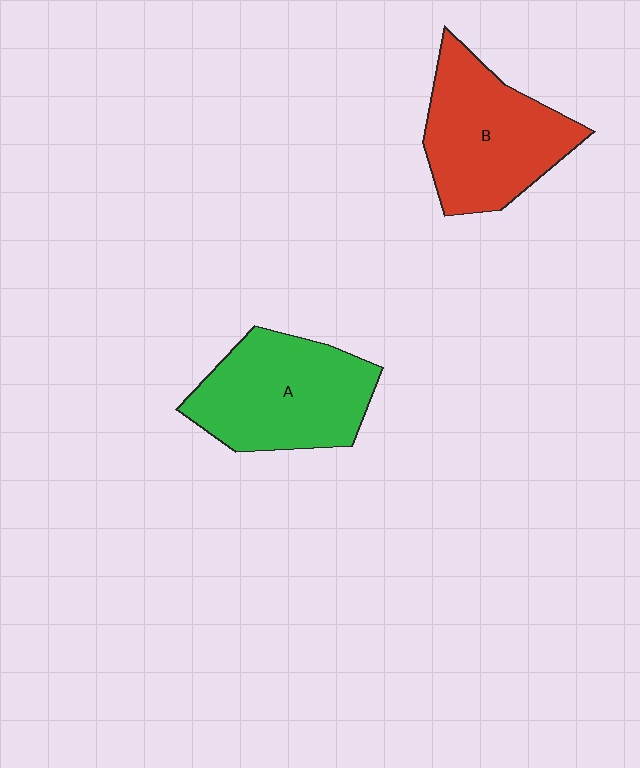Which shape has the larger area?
Shape A (green).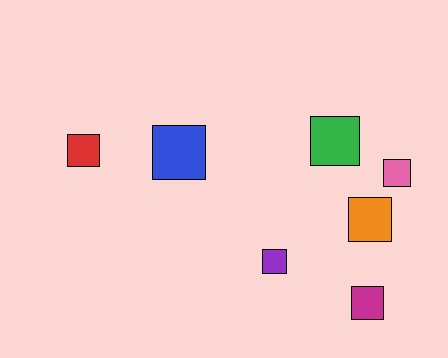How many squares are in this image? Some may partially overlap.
There are 7 squares.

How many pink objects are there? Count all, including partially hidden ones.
There is 1 pink object.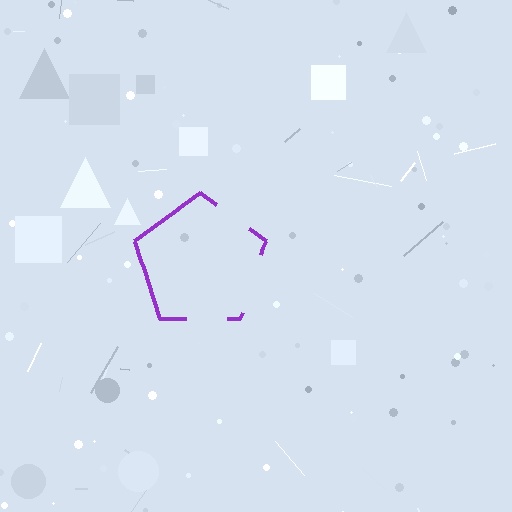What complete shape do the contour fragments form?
The contour fragments form a pentagon.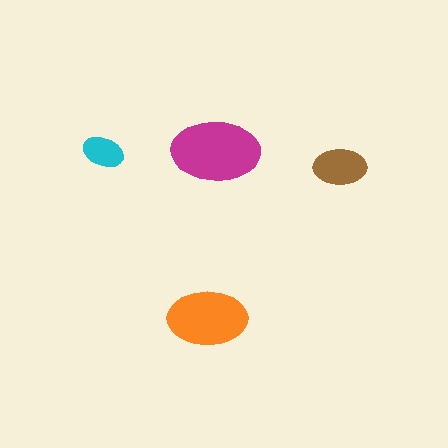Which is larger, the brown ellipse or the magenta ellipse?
The magenta one.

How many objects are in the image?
There are 4 objects in the image.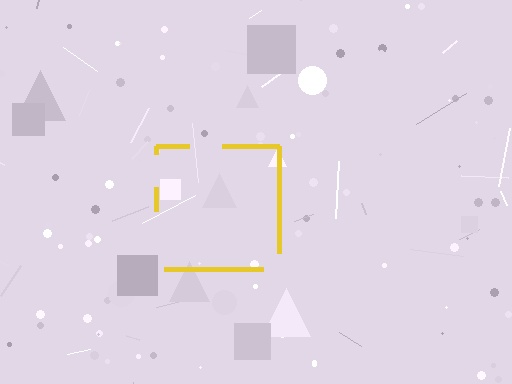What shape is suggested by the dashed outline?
The dashed outline suggests a square.